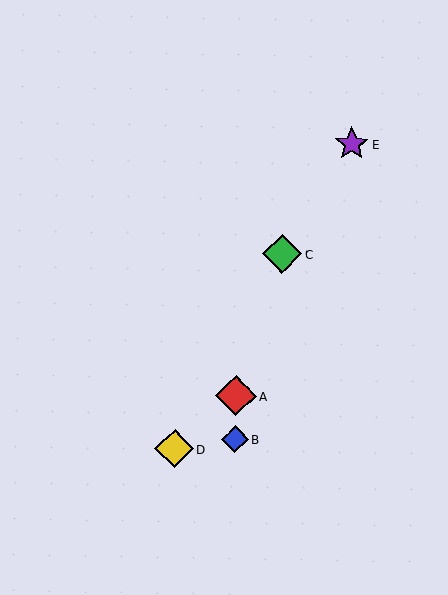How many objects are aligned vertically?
2 objects (A, B) are aligned vertically.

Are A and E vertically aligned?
No, A is at x≈236 and E is at x≈352.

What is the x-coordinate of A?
Object A is at x≈236.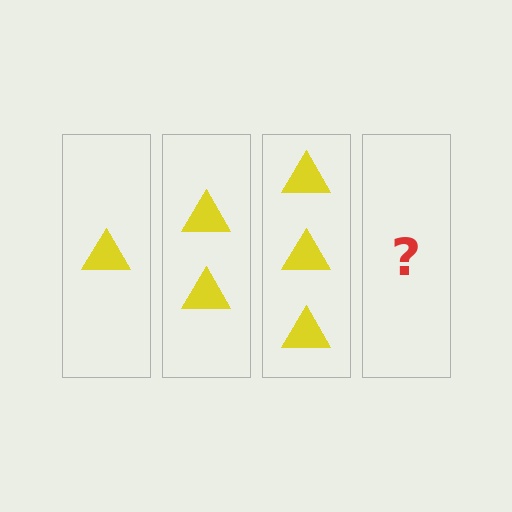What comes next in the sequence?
The next element should be 4 triangles.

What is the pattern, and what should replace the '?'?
The pattern is that each step adds one more triangle. The '?' should be 4 triangles.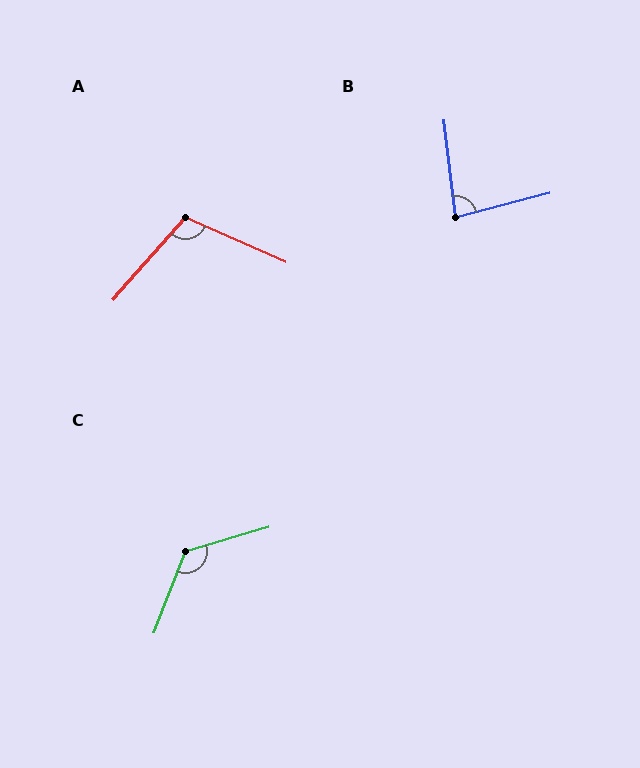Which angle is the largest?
C, at approximately 127 degrees.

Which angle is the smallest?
B, at approximately 82 degrees.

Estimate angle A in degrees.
Approximately 108 degrees.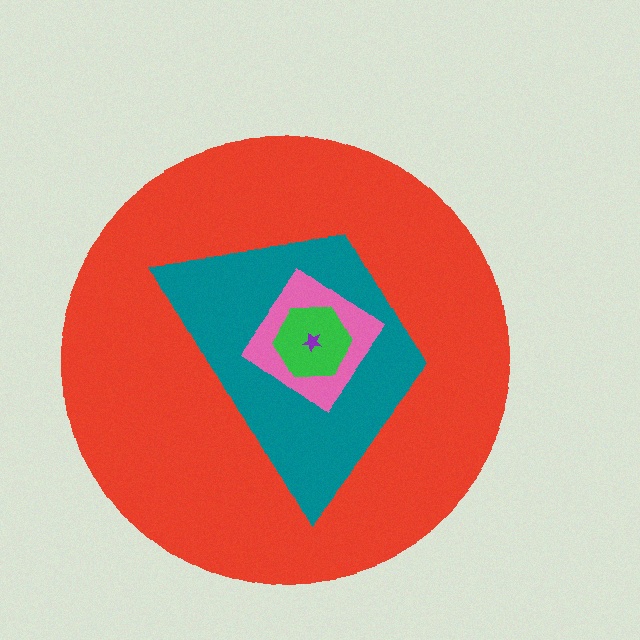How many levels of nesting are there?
5.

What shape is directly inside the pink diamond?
The green hexagon.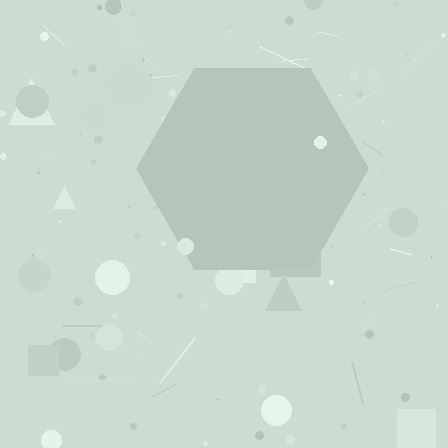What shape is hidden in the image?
A hexagon is hidden in the image.